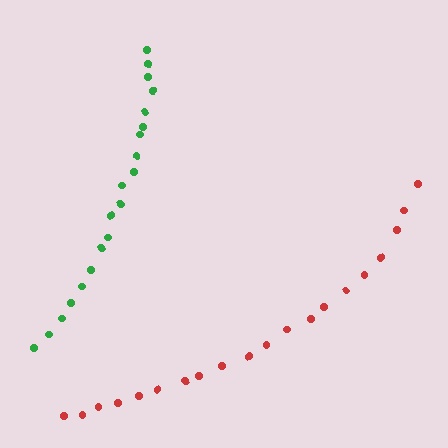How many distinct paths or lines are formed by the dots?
There are 2 distinct paths.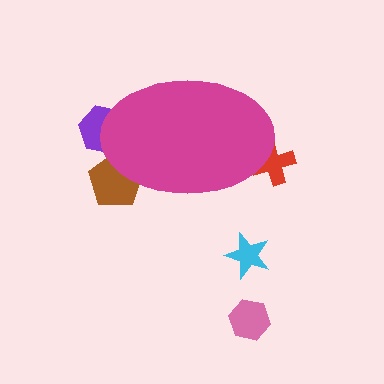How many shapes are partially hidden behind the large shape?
3 shapes are partially hidden.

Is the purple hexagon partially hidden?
Yes, the purple hexagon is partially hidden behind the magenta ellipse.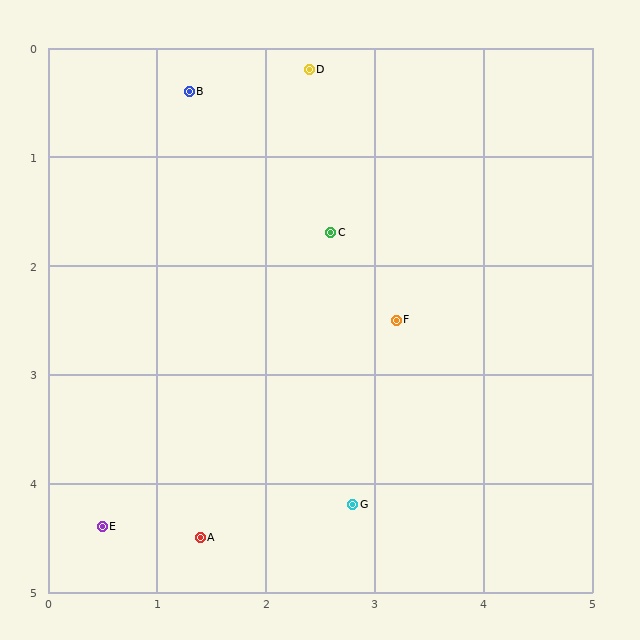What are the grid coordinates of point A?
Point A is at approximately (1.4, 4.5).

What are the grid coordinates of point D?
Point D is at approximately (2.4, 0.2).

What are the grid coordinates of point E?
Point E is at approximately (0.5, 4.4).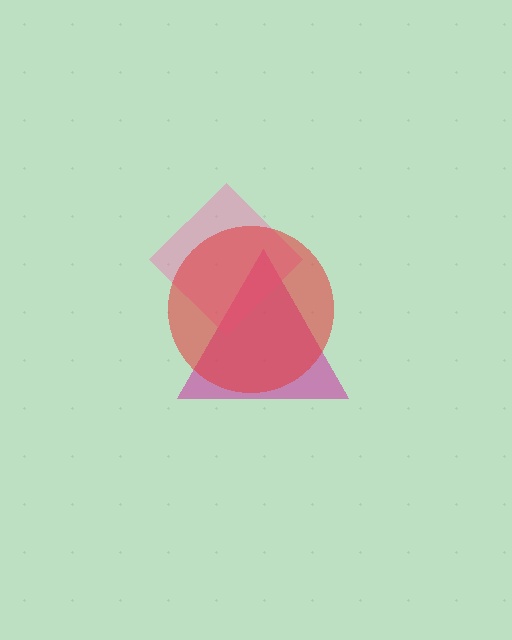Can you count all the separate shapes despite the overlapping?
Yes, there are 3 separate shapes.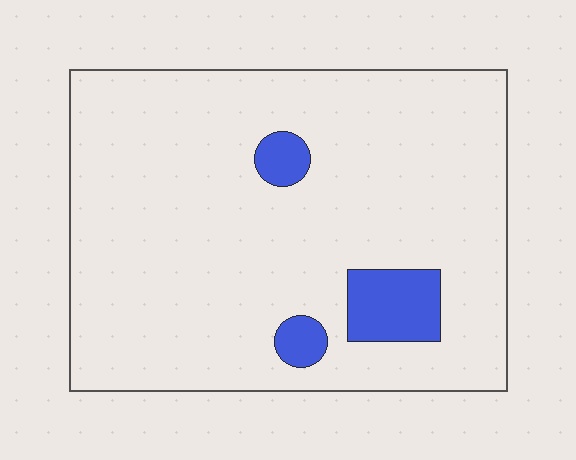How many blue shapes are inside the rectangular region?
3.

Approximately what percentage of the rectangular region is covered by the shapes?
Approximately 10%.